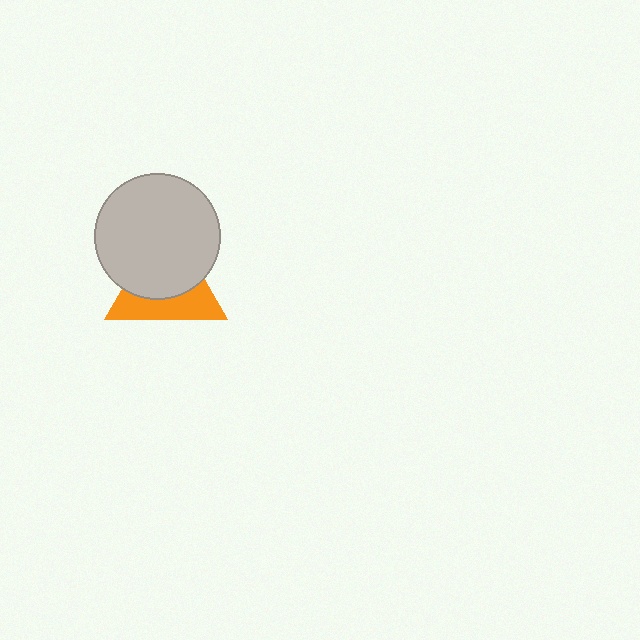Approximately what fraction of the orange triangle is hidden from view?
Roughly 58% of the orange triangle is hidden behind the light gray circle.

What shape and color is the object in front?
The object in front is a light gray circle.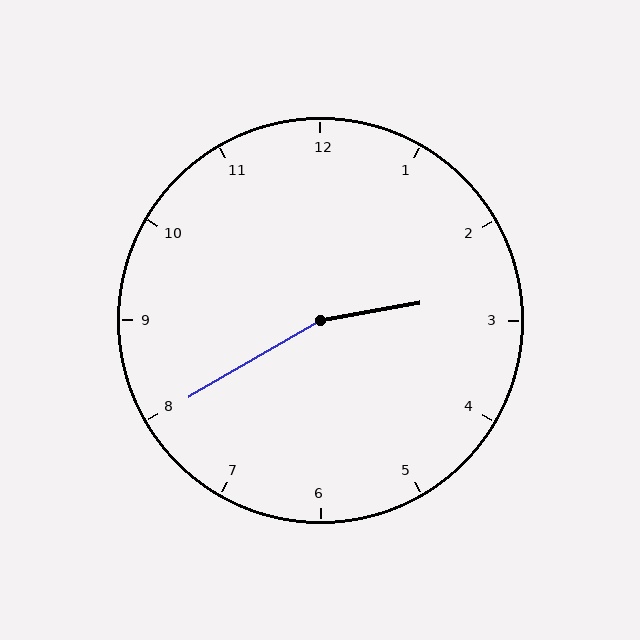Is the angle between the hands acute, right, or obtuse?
It is obtuse.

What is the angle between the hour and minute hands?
Approximately 160 degrees.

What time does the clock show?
2:40.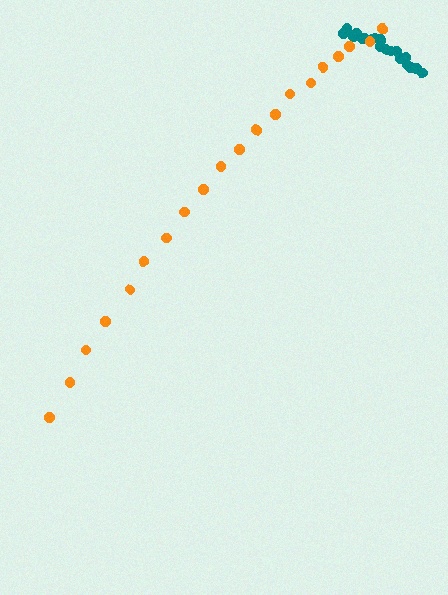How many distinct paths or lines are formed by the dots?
There are 2 distinct paths.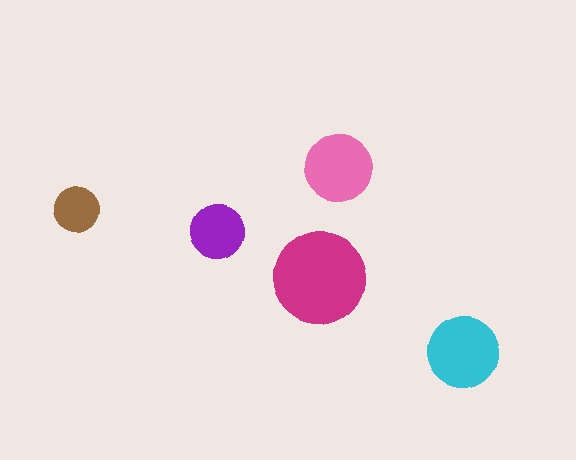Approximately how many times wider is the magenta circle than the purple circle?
About 1.5 times wider.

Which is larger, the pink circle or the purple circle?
The pink one.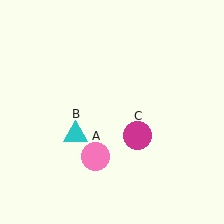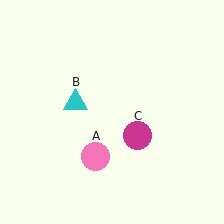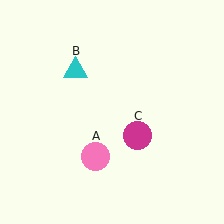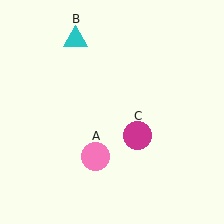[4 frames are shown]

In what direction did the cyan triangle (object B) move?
The cyan triangle (object B) moved up.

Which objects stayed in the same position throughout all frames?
Pink circle (object A) and magenta circle (object C) remained stationary.